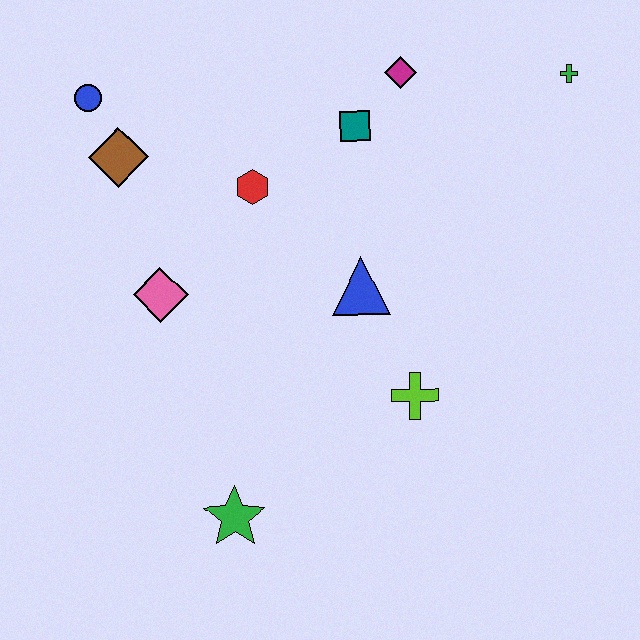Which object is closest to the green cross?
The magenta diamond is closest to the green cross.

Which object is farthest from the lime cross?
The blue circle is farthest from the lime cross.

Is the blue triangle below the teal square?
Yes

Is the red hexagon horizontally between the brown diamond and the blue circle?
No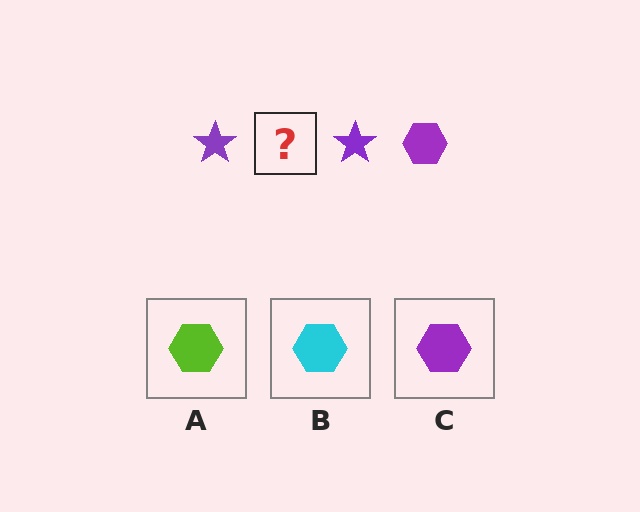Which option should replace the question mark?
Option C.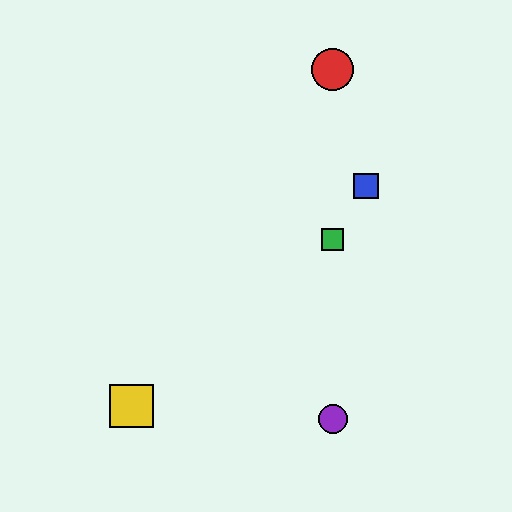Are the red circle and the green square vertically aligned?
Yes, both are at x≈333.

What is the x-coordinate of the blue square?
The blue square is at x≈366.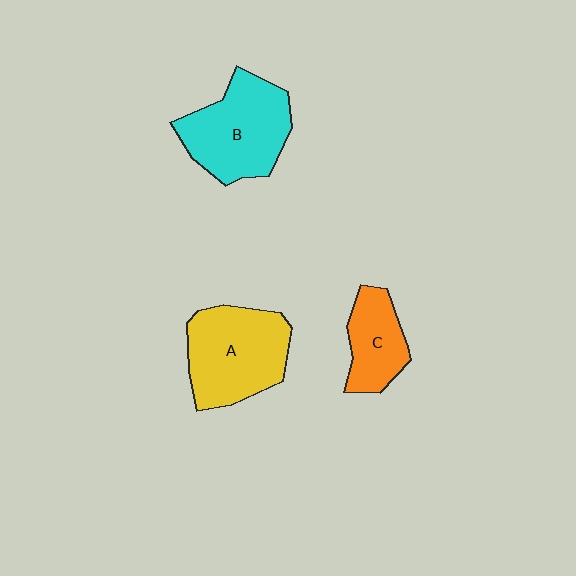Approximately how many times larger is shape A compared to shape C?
Approximately 1.7 times.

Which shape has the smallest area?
Shape C (orange).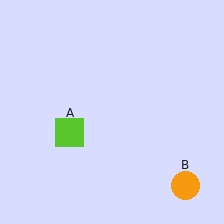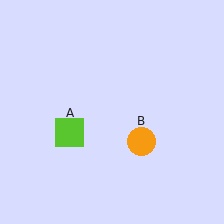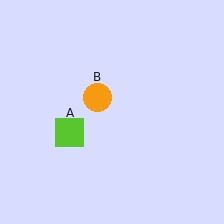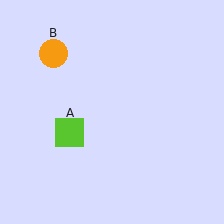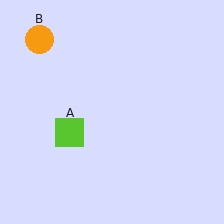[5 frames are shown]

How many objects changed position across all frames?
1 object changed position: orange circle (object B).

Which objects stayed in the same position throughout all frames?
Lime square (object A) remained stationary.